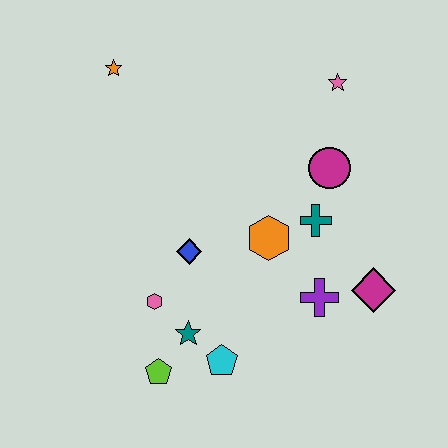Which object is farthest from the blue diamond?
The pink star is farthest from the blue diamond.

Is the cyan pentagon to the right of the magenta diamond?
No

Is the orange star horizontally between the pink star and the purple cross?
No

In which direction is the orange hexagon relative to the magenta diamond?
The orange hexagon is to the left of the magenta diamond.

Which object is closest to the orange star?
The blue diamond is closest to the orange star.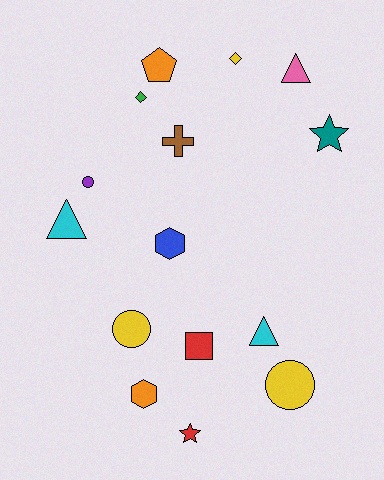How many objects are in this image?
There are 15 objects.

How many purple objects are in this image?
There is 1 purple object.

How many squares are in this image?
There is 1 square.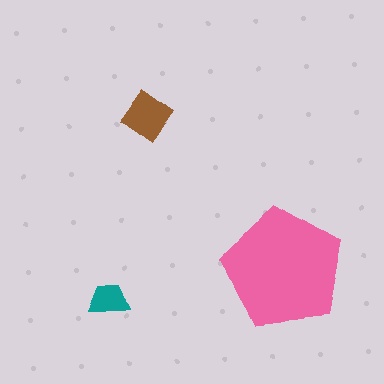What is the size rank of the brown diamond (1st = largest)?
2nd.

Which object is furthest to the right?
The pink pentagon is rightmost.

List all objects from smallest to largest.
The teal trapezoid, the brown diamond, the pink pentagon.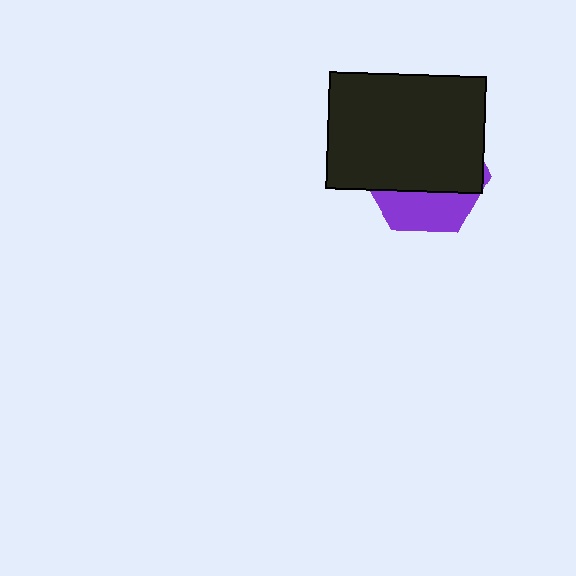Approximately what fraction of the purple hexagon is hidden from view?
Roughly 68% of the purple hexagon is hidden behind the black rectangle.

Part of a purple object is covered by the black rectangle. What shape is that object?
It is a hexagon.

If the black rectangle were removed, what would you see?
You would see the complete purple hexagon.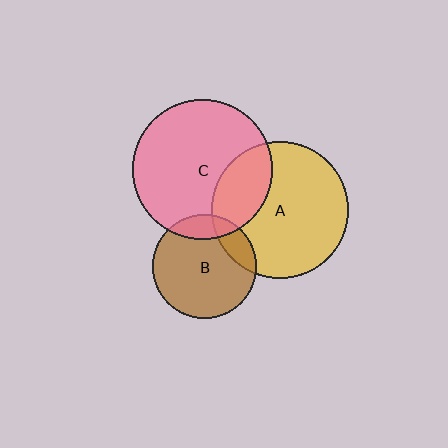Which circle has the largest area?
Circle C (pink).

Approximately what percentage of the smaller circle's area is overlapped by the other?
Approximately 15%.